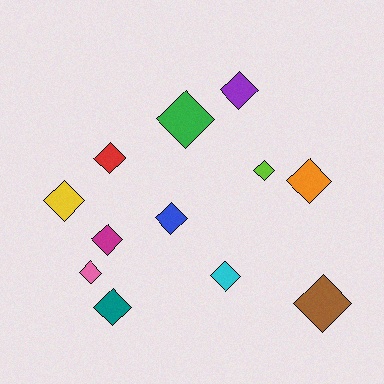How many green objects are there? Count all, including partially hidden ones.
There is 1 green object.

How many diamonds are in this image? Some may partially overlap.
There are 12 diamonds.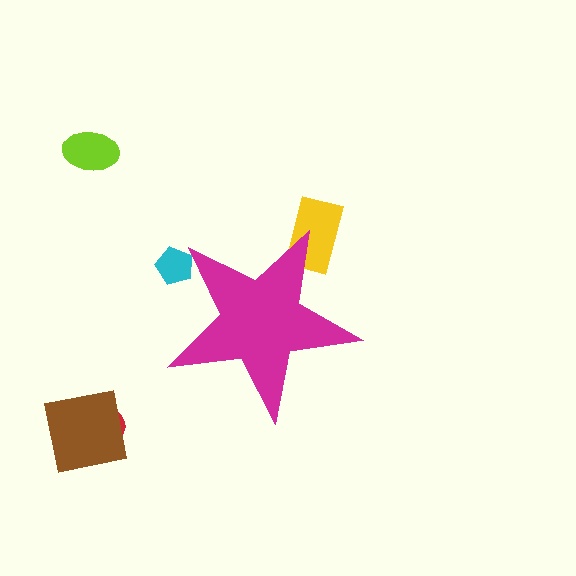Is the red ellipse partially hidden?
No, the red ellipse is fully visible.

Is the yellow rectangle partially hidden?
Yes, the yellow rectangle is partially hidden behind the magenta star.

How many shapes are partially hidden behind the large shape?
2 shapes are partially hidden.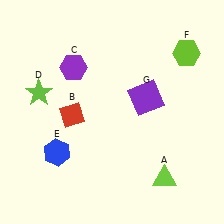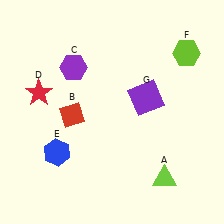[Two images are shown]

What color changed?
The star (D) changed from lime in Image 1 to red in Image 2.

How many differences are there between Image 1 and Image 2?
There is 1 difference between the two images.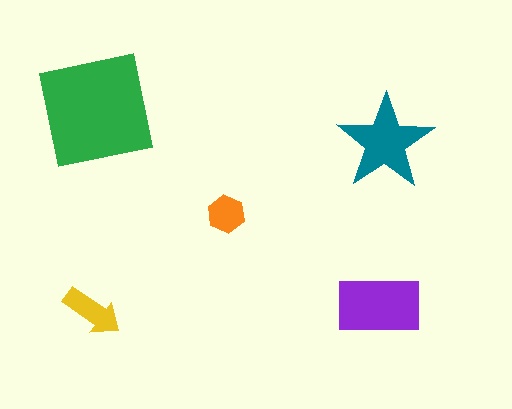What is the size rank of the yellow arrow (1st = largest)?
4th.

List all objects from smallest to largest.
The orange hexagon, the yellow arrow, the teal star, the purple rectangle, the green square.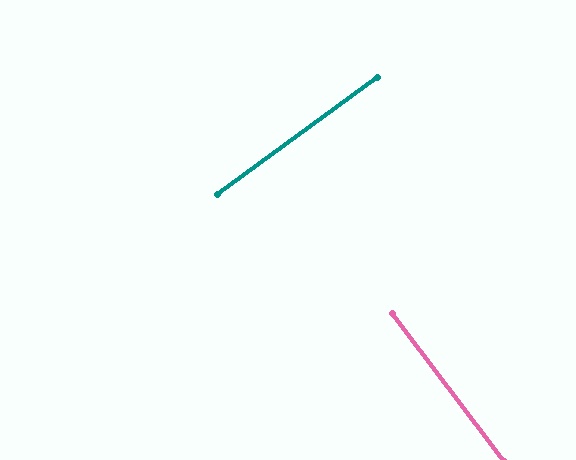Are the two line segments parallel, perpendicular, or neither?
Perpendicular — they meet at approximately 89°.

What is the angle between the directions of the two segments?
Approximately 89 degrees.